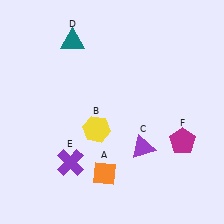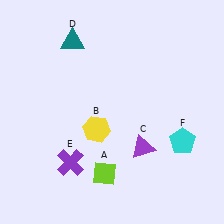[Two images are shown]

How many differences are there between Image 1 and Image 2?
There are 2 differences between the two images.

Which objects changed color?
A changed from orange to lime. F changed from magenta to cyan.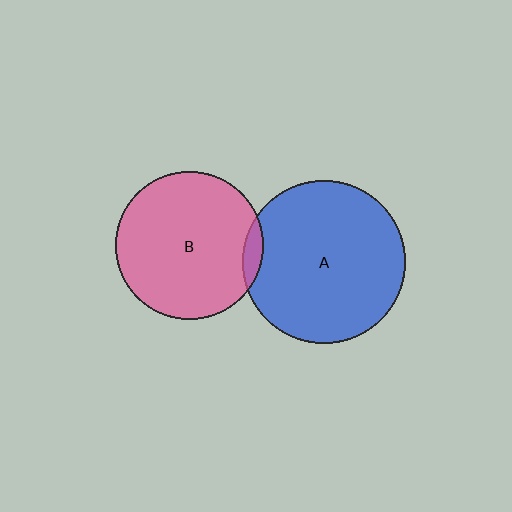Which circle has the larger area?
Circle A (blue).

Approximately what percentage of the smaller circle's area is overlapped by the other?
Approximately 5%.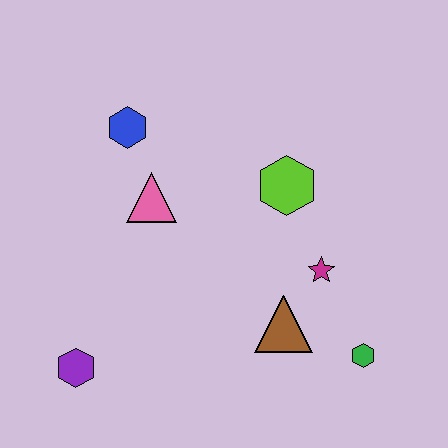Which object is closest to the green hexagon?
The brown triangle is closest to the green hexagon.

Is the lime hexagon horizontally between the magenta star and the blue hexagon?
Yes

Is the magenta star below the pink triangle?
Yes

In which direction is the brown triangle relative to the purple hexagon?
The brown triangle is to the right of the purple hexagon.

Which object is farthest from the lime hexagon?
The purple hexagon is farthest from the lime hexagon.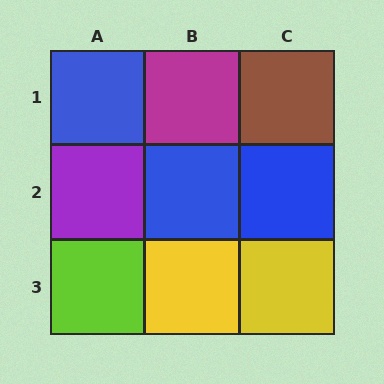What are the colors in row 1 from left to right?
Blue, magenta, brown.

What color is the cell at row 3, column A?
Lime.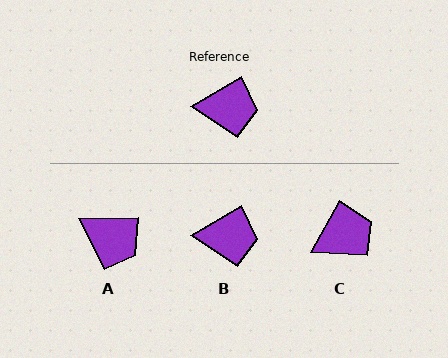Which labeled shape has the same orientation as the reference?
B.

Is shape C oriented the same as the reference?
No, it is off by about 31 degrees.